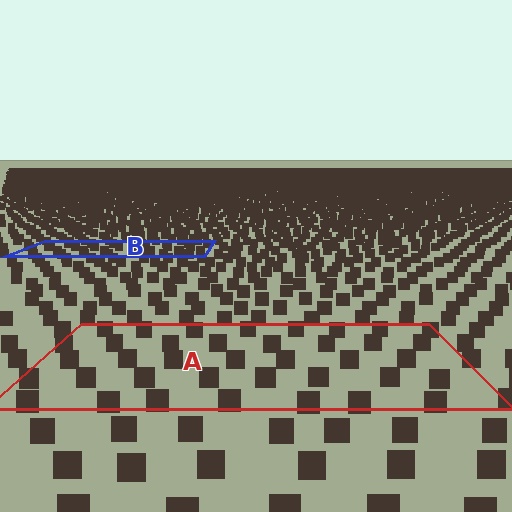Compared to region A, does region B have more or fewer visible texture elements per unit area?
Region B has more texture elements per unit area — they are packed more densely because it is farther away.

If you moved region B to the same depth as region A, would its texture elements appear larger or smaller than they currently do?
They would appear larger. At a closer depth, the same texture elements are projected at a bigger on-screen size.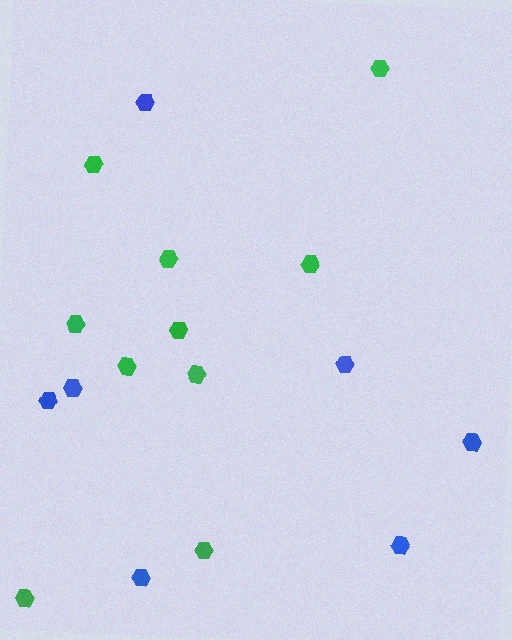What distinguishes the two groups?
There are 2 groups: one group of green hexagons (10) and one group of blue hexagons (7).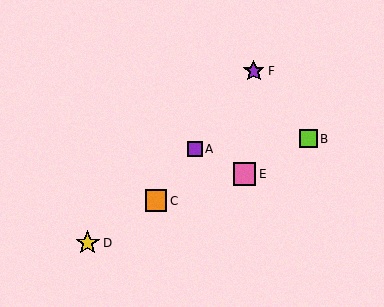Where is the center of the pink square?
The center of the pink square is at (244, 174).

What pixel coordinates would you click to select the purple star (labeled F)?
Click at (254, 71) to select the purple star F.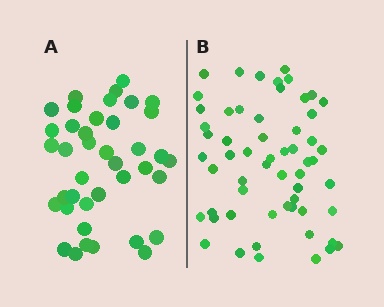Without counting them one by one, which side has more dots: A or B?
Region B (the right region) has more dots.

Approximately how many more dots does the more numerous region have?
Region B has approximately 20 more dots than region A.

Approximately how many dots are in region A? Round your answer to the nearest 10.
About 40 dots.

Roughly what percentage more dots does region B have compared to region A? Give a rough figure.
About 45% more.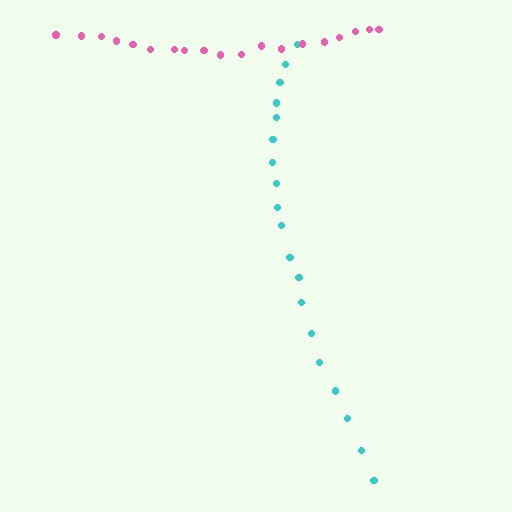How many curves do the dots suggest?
There are 2 distinct paths.